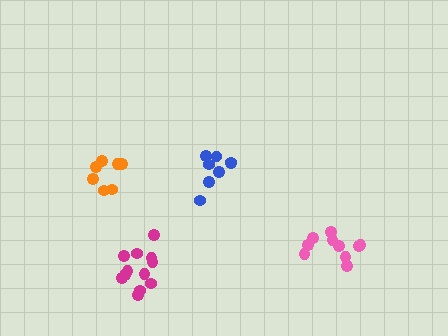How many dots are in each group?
Group 1: 12 dots, Group 2: 8 dots, Group 3: 7 dots, Group 4: 10 dots (37 total).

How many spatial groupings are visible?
There are 4 spatial groupings.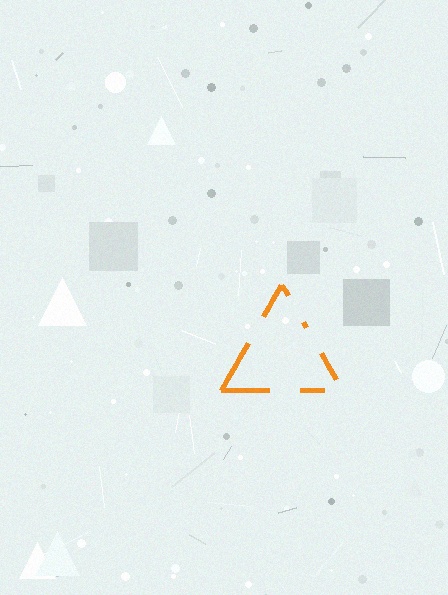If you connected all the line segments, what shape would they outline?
They would outline a triangle.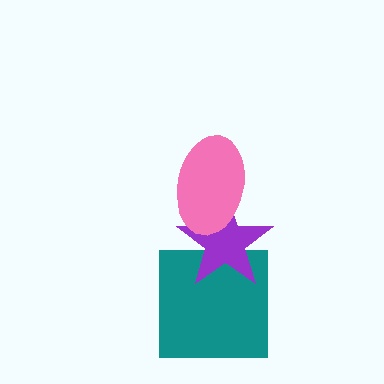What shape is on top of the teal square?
The purple star is on top of the teal square.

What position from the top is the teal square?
The teal square is 3rd from the top.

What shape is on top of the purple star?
The pink ellipse is on top of the purple star.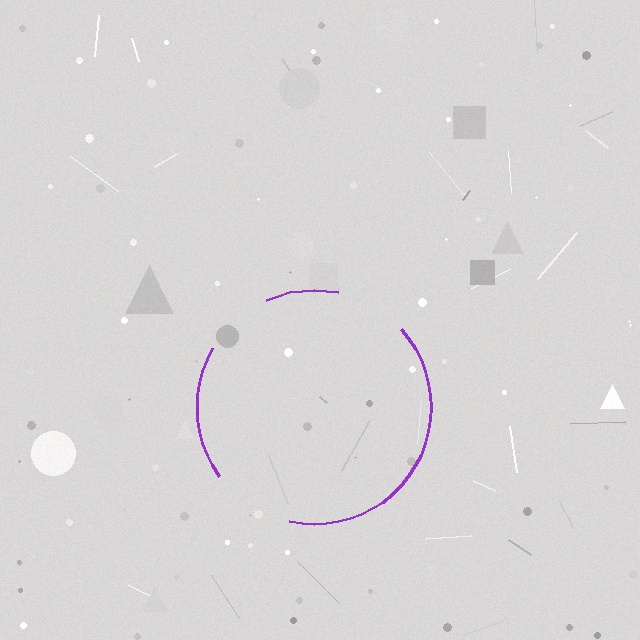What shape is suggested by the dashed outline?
The dashed outline suggests a circle.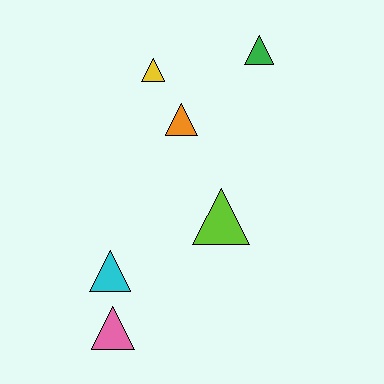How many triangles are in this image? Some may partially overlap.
There are 6 triangles.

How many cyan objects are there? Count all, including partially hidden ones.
There is 1 cyan object.